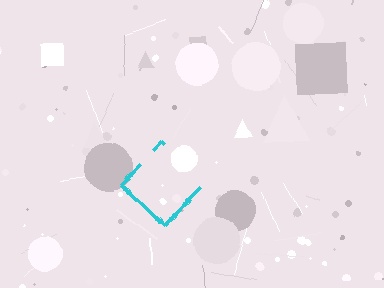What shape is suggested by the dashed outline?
The dashed outline suggests a diamond.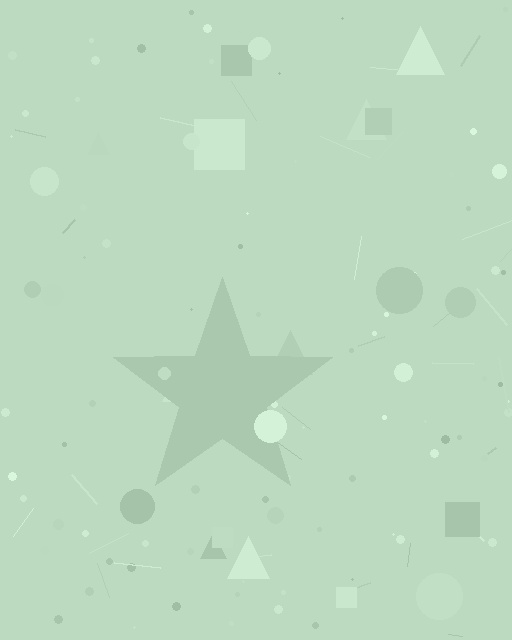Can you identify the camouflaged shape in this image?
The camouflaged shape is a star.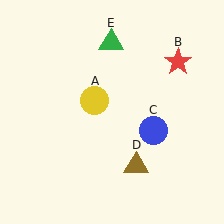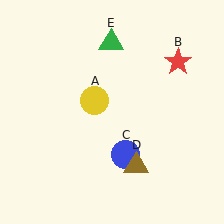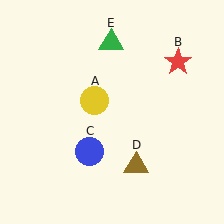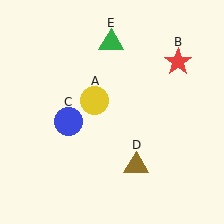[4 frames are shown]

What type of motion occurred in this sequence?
The blue circle (object C) rotated clockwise around the center of the scene.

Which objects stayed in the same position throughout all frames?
Yellow circle (object A) and red star (object B) and brown triangle (object D) and green triangle (object E) remained stationary.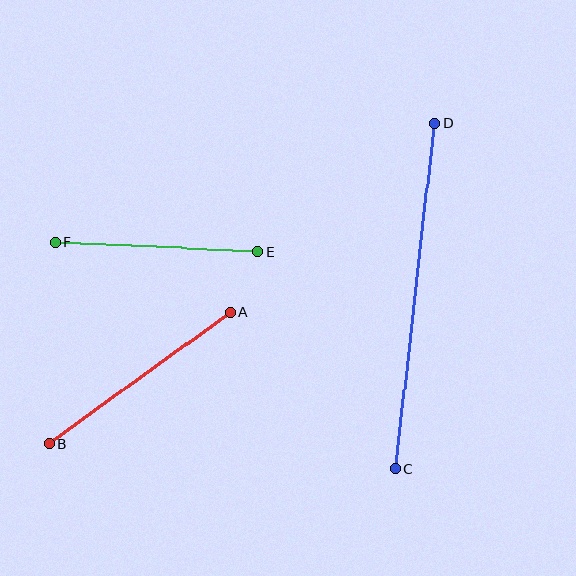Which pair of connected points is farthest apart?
Points C and D are farthest apart.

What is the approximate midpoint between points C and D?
The midpoint is at approximately (415, 296) pixels.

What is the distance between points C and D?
The distance is approximately 347 pixels.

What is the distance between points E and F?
The distance is approximately 203 pixels.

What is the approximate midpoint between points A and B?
The midpoint is at approximately (140, 378) pixels.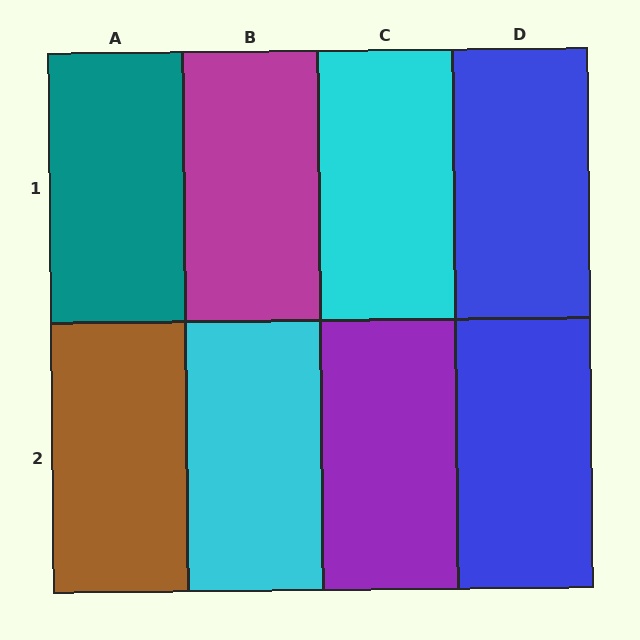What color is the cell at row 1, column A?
Teal.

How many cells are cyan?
2 cells are cyan.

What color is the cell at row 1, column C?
Cyan.